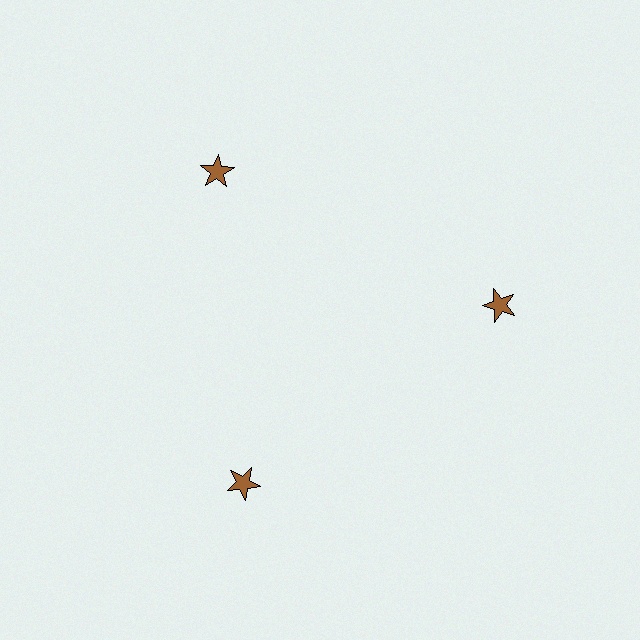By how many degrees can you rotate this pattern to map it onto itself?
The pattern maps onto itself every 120 degrees of rotation.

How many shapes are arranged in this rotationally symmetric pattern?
There are 3 shapes, arranged in 3 groups of 1.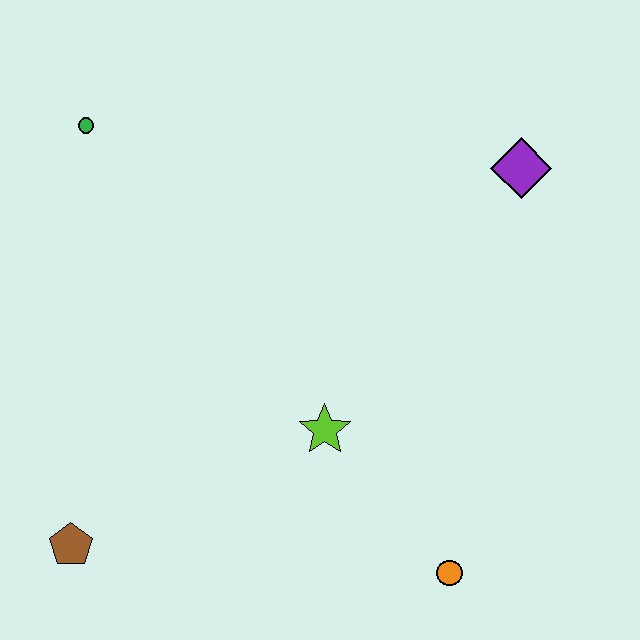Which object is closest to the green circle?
The lime star is closest to the green circle.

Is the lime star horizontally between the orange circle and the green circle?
Yes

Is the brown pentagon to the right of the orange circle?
No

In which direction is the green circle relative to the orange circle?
The green circle is above the orange circle.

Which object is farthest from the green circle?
The orange circle is farthest from the green circle.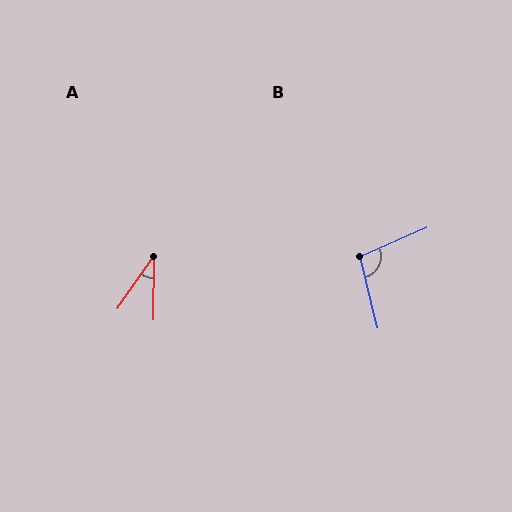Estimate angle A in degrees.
Approximately 33 degrees.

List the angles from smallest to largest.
A (33°), B (100°).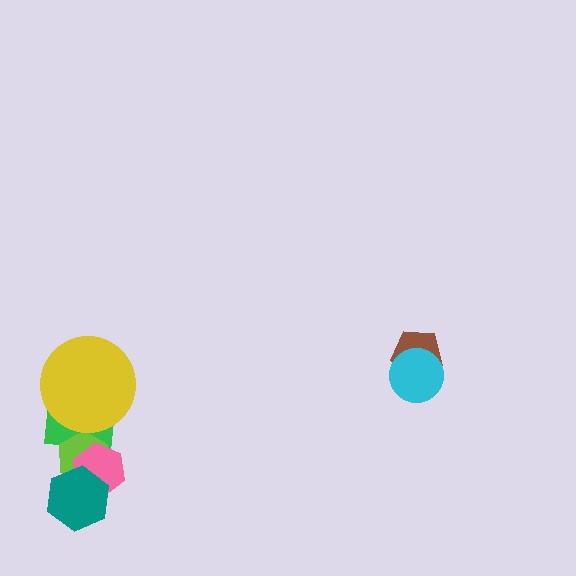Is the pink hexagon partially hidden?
Yes, it is partially covered by another shape.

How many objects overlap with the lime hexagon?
3 objects overlap with the lime hexagon.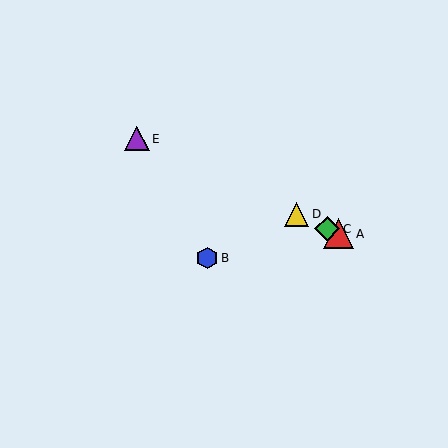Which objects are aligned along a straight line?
Objects A, C, D, E are aligned along a straight line.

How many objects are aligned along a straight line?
4 objects (A, C, D, E) are aligned along a straight line.